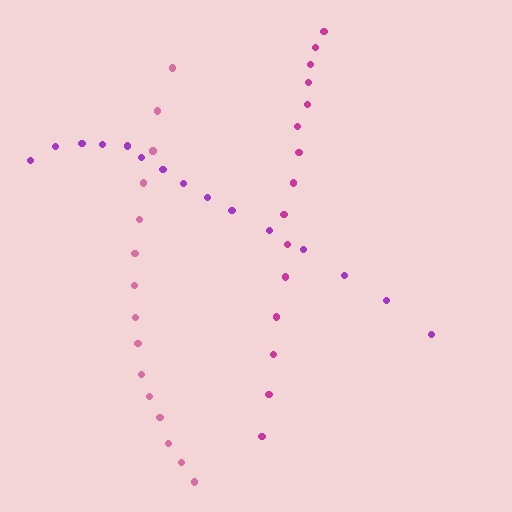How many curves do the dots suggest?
There are 3 distinct paths.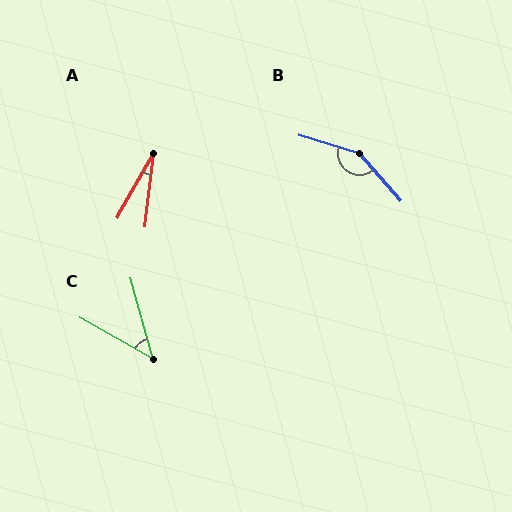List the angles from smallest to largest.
A (22°), C (45°), B (147°).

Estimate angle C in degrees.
Approximately 45 degrees.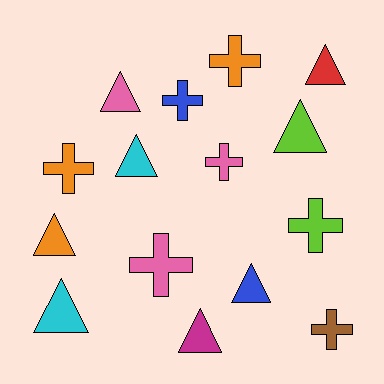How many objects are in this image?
There are 15 objects.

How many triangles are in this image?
There are 8 triangles.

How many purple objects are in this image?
There are no purple objects.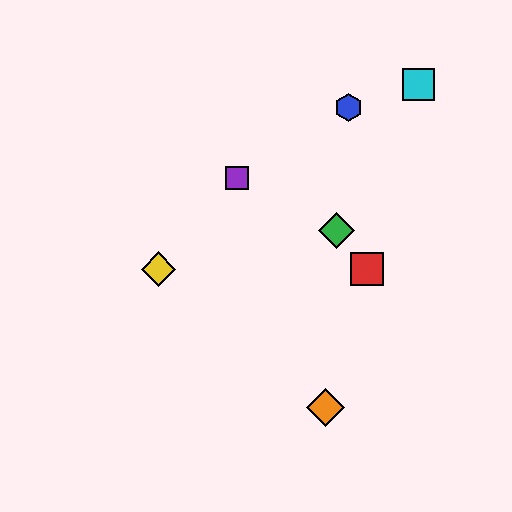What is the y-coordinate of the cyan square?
The cyan square is at y≈85.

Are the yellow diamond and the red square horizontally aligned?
Yes, both are at y≈269.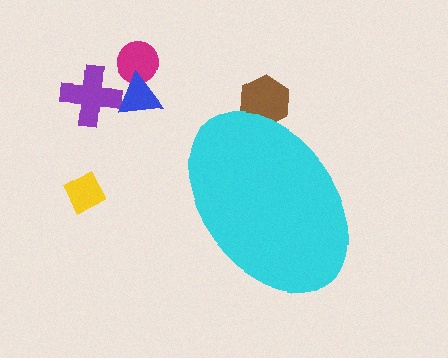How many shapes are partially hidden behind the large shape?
1 shape is partially hidden.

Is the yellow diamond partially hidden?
No, the yellow diamond is fully visible.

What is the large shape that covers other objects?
A cyan ellipse.